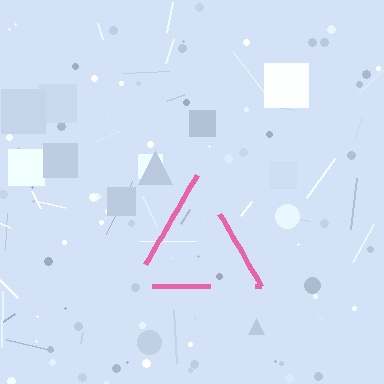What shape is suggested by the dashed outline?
The dashed outline suggests a triangle.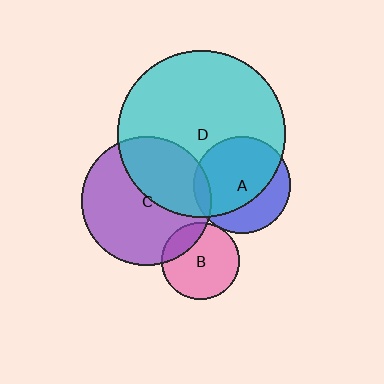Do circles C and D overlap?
Yes.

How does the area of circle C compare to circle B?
Approximately 2.8 times.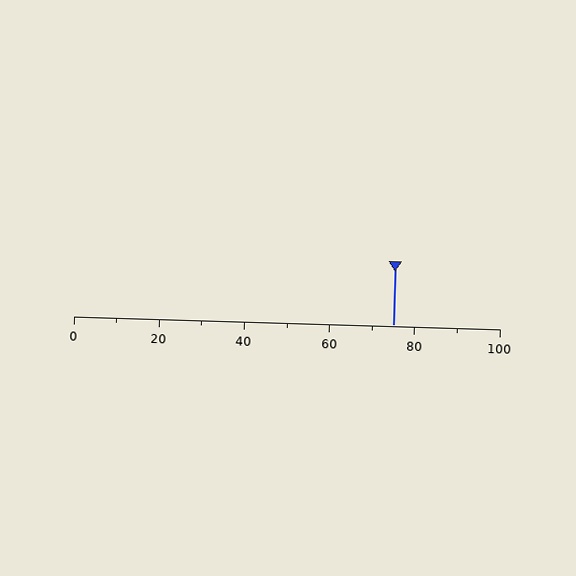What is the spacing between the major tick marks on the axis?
The major ticks are spaced 20 apart.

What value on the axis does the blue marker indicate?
The marker indicates approximately 75.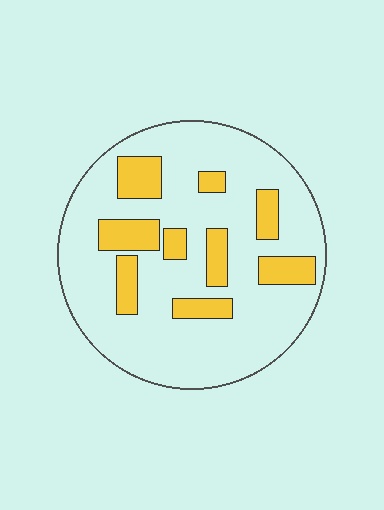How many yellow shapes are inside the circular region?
9.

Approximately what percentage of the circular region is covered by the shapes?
Approximately 20%.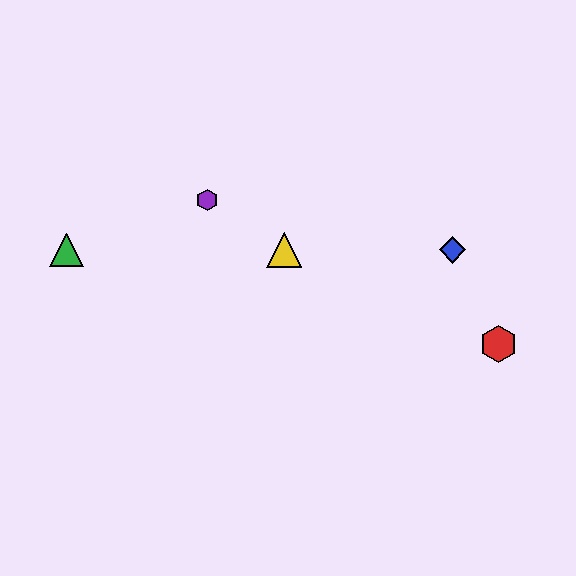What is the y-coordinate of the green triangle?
The green triangle is at y≈250.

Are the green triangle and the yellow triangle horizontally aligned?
Yes, both are at y≈250.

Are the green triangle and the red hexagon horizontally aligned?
No, the green triangle is at y≈250 and the red hexagon is at y≈344.